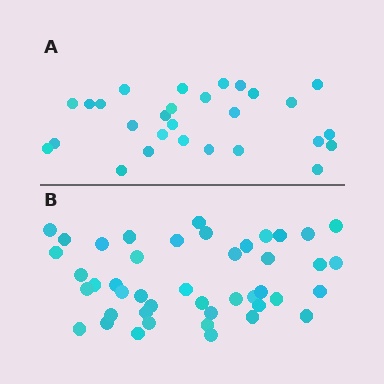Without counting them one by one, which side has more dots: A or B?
Region B (the bottom region) has more dots.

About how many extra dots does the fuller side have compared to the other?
Region B has approximately 15 more dots than region A.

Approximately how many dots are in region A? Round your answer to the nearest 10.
About 30 dots. (The exact count is 28, which rounds to 30.)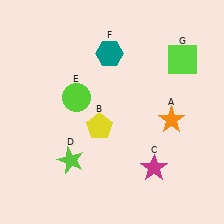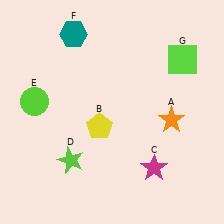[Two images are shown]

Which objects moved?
The objects that moved are: the lime circle (E), the teal hexagon (F).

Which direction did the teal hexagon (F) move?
The teal hexagon (F) moved left.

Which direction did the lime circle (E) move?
The lime circle (E) moved left.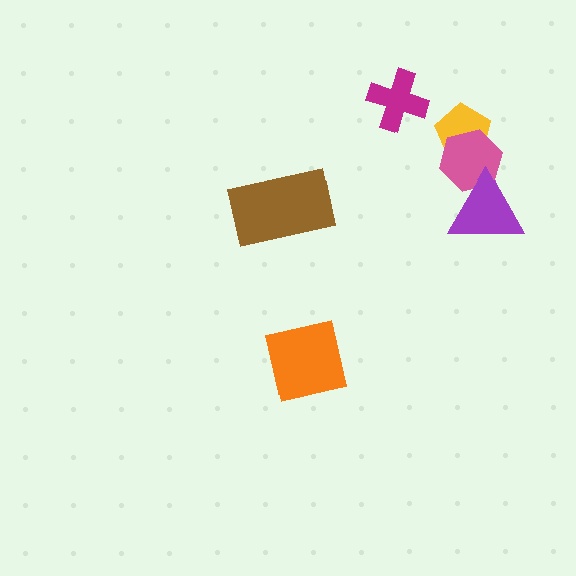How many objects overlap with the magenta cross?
0 objects overlap with the magenta cross.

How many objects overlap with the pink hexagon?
2 objects overlap with the pink hexagon.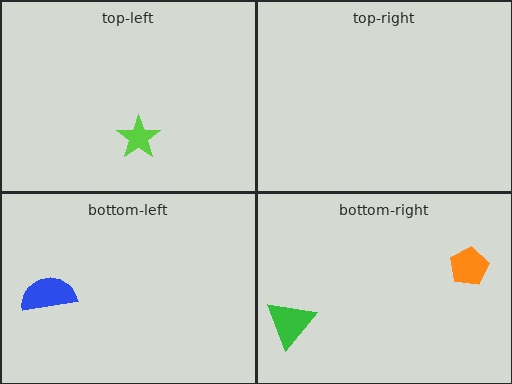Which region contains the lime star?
The top-left region.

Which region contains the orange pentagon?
The bottom-right region.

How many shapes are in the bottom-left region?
1.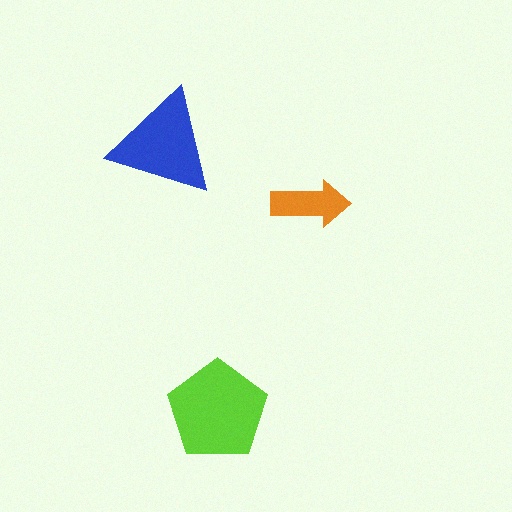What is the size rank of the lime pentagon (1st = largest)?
1st.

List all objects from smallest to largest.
The orange arrow, the blue triangle, the lime pentagon.